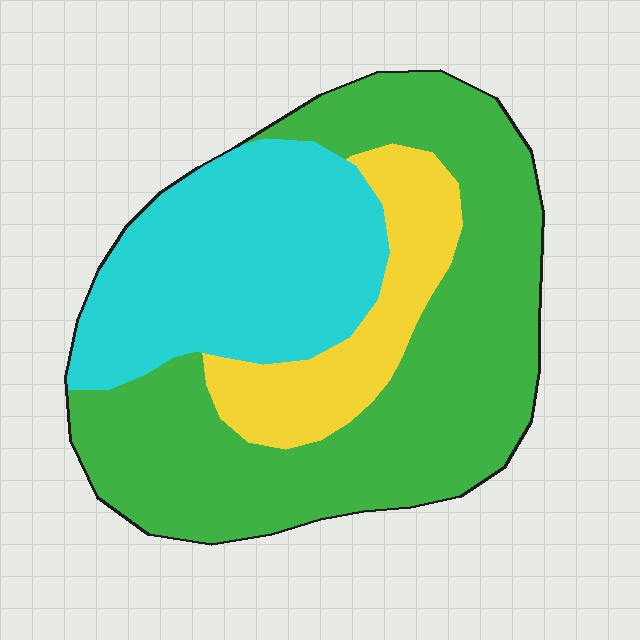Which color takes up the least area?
Yellow, at roughly 15%.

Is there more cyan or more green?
Green.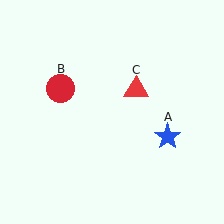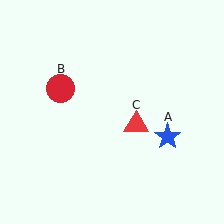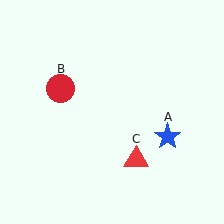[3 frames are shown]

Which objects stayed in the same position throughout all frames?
Blue star (object A) and red circle (object B) remained stationary.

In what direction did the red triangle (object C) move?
The red triangle (object C) moved down.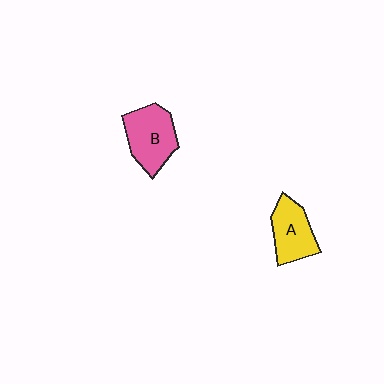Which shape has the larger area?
Shape B (pink).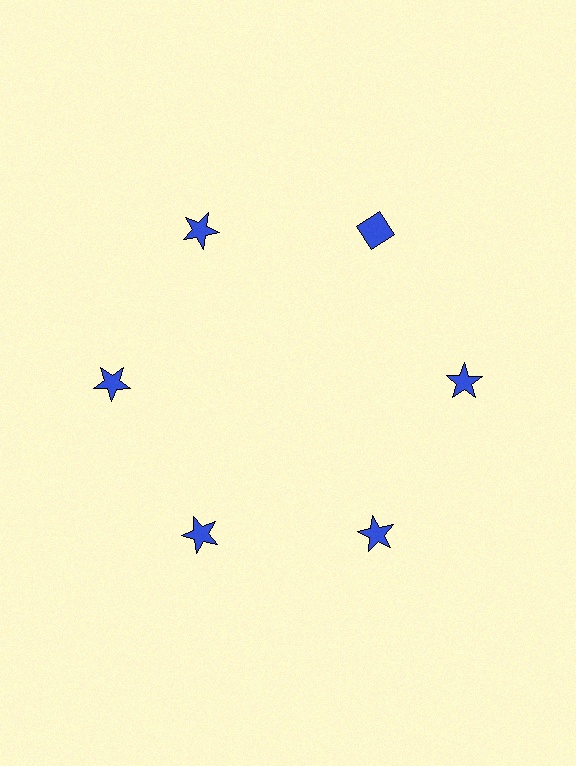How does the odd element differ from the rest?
It has a different shape: diamond instead of star.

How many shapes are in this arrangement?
There are 6 shapes arranged in a ring pattern.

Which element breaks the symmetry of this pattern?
The blue diamond at roughly the 1 o'clock position breaks the symmetry. All other shapes are blue stars.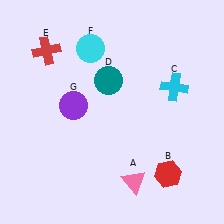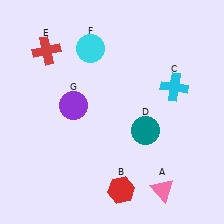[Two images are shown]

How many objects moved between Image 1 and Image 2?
3 objects moved between the two images.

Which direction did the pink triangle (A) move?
The pink triangle (A) moved right.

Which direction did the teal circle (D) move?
The teal circle (D) moved down.